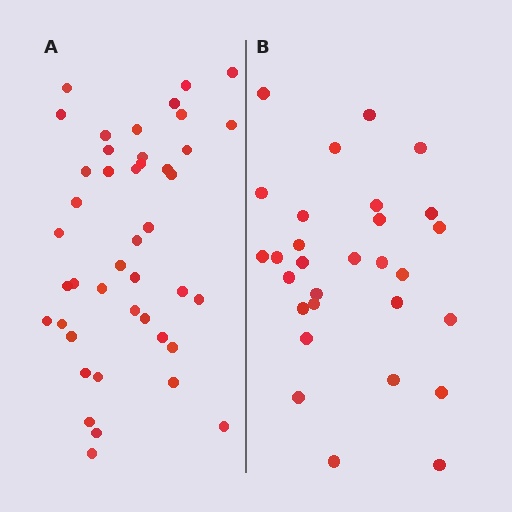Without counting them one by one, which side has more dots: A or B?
Region A (the left region) has more dots.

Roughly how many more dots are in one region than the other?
Region A has approximately 15 more dots than region B.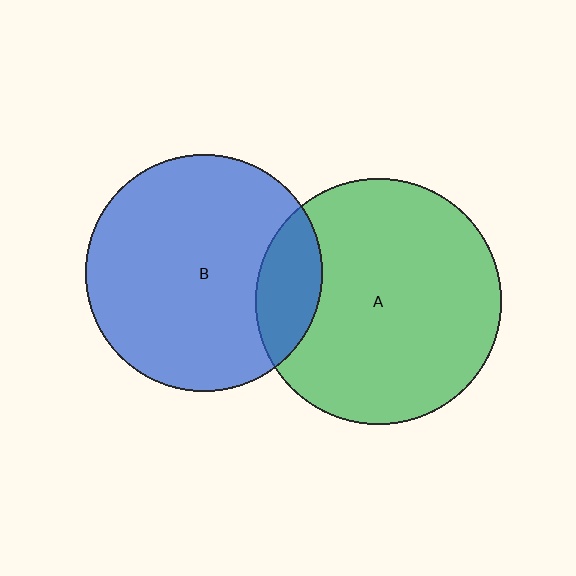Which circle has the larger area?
Circle A (green).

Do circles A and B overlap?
Yes.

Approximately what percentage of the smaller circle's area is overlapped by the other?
Approximately 15%.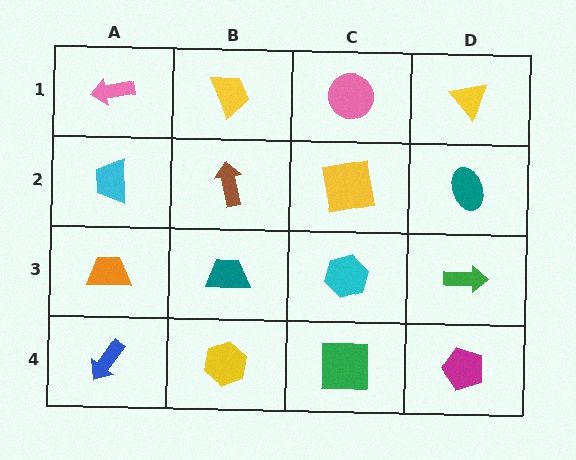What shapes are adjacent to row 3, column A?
A cyan trapezoid (row 2, column A), a blue arrow (row 4, column A), a teal trapezoid (row 3, column B).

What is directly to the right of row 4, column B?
A green square.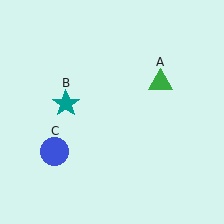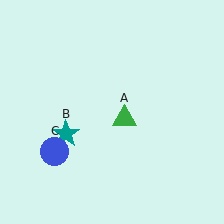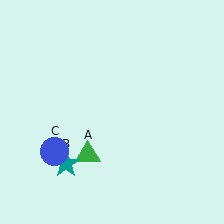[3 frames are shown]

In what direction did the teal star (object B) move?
The teal star (object B) moved down.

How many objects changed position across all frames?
2 objects changed position: green triangle (object A), teal star (object B).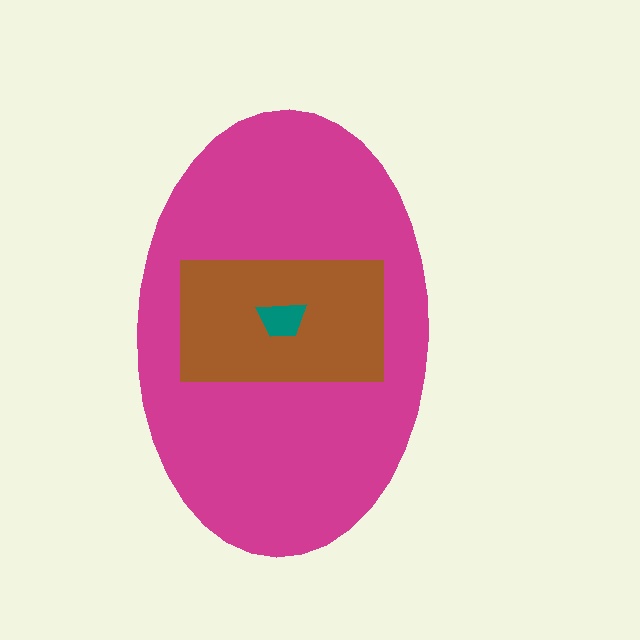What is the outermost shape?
The magenta ellipse.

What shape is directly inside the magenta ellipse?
The brown rectangle.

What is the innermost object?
The teal trapezoid.